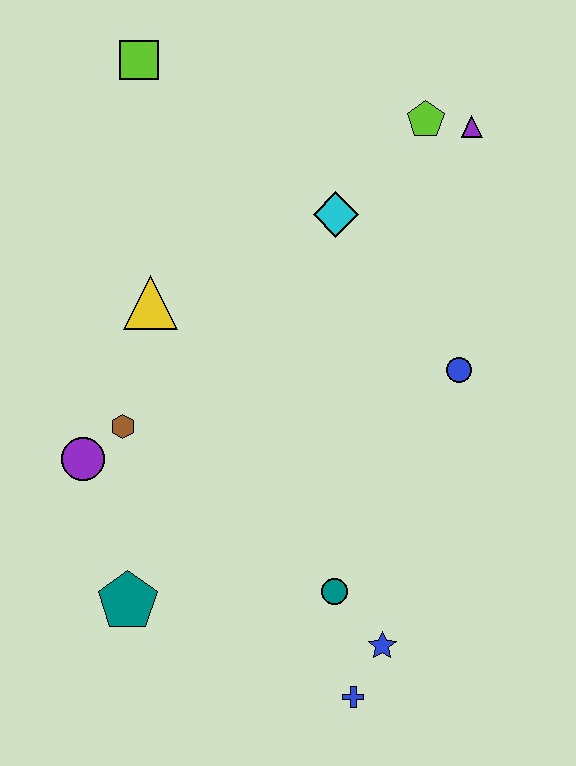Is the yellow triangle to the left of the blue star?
Yes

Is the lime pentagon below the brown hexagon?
No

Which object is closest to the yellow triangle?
The brown hexagon is closest to the yellow triangle.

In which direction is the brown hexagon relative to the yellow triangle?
The brown hexagon is below the yellow triangle.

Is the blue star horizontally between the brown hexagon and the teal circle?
No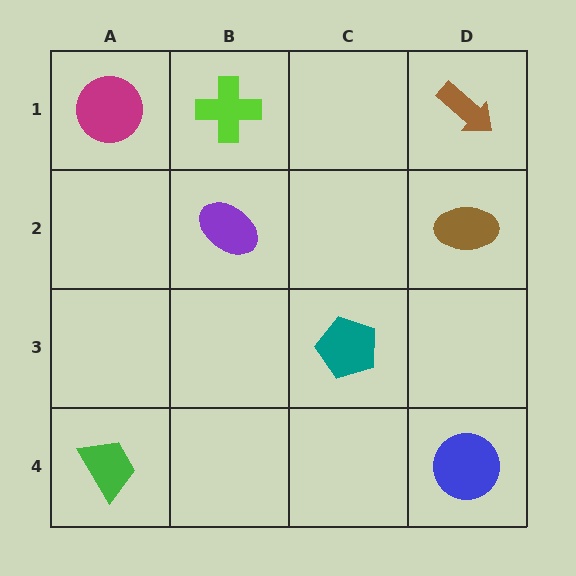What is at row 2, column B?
A purple ellipse.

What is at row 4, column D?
A blue circle.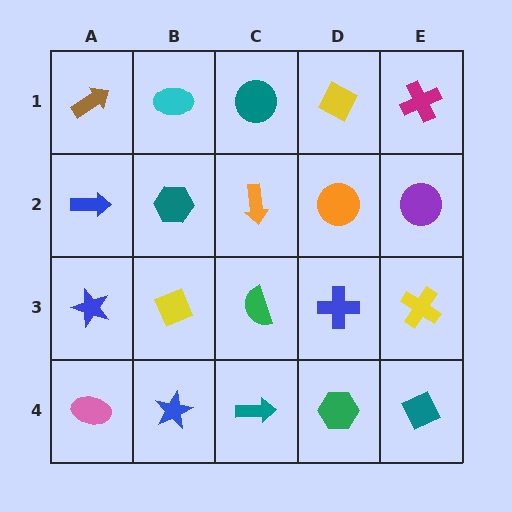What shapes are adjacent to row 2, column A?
A brown arrow (row 1, column A), a blue star (row 3, column A), a teal hexagon (row 2, column B).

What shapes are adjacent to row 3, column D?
An orange circle (row 2, column D), a green hexagon (row 4, column D), a green semicircle (row 3, column C), a yellow cross (row 3, column E).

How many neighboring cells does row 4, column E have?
2.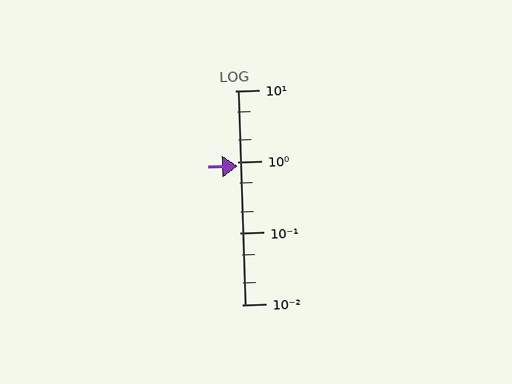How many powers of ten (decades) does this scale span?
The scale spans 3 decades, from 0.01 to 10.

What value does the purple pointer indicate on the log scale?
The pointer indicates approximately 0.87.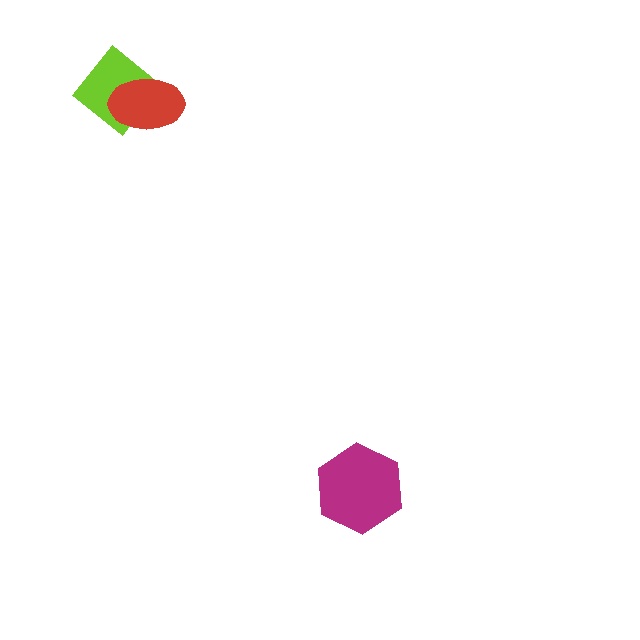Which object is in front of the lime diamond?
The red ellipse is in front of the lime diamond.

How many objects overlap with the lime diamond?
1 object overlaps with the lime diamond.